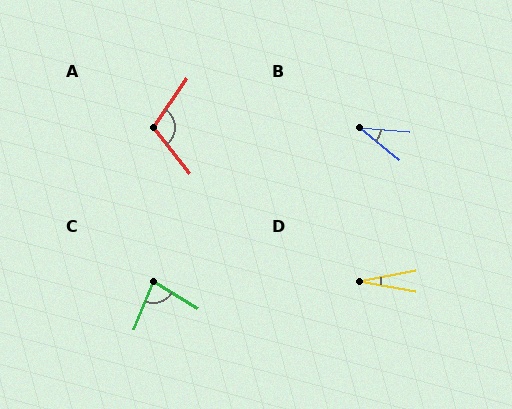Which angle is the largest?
A, at approximately 107 degrees.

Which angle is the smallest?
D, at approximately 21 degrees.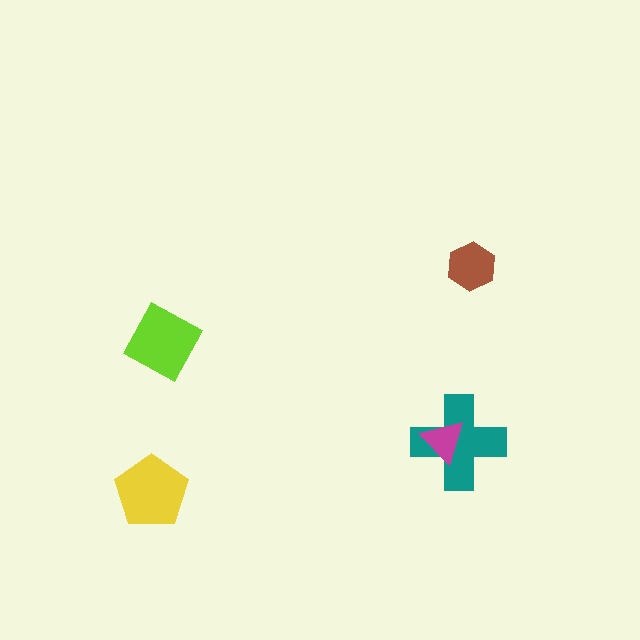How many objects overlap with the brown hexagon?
0 objects overlap with the brown hexagon.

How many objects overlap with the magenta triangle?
1 object overlaps with the magenta triangle.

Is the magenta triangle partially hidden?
No, no other shape covers it.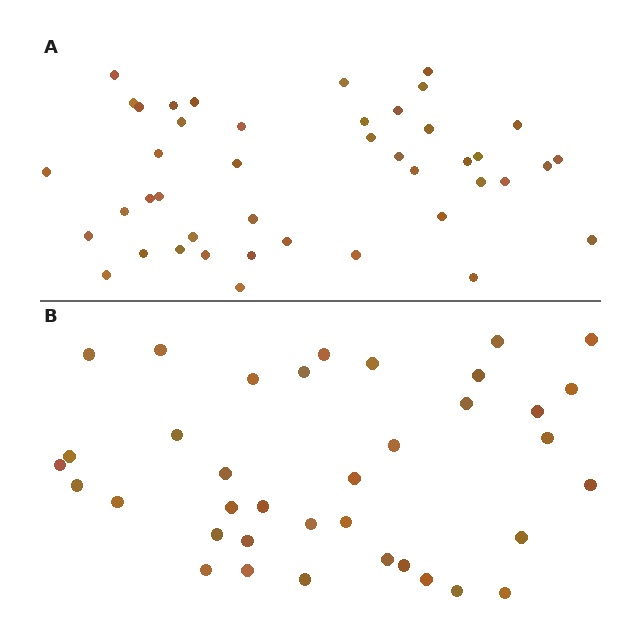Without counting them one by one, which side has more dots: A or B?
Region A (the top region) has more dots.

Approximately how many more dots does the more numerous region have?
Region A has about 6 more dots than region B.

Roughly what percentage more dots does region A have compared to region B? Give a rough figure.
About 15% more.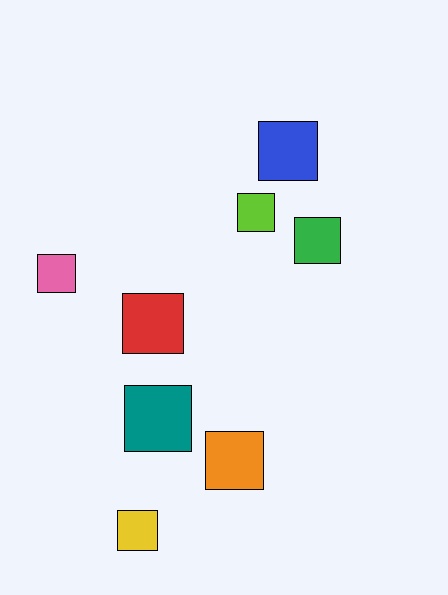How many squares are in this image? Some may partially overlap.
There are 8 squares.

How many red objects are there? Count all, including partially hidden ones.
There is 1 red object.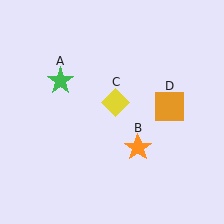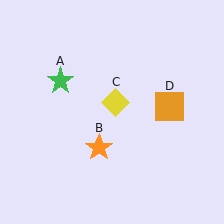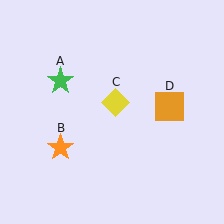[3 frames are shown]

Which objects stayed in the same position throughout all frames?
Green star (object A) and yellow diamond (object C) and orange square (object D) remained stationary.